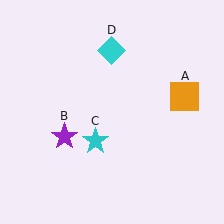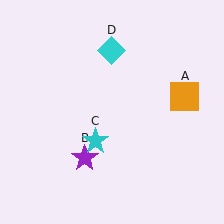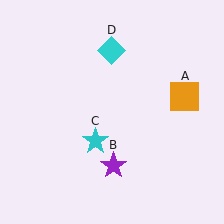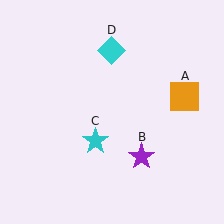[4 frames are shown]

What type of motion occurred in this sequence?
The purple star (object B) rotated counterclockwise around the center of the scene.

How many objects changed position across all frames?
1 object changed position: purple star (object B).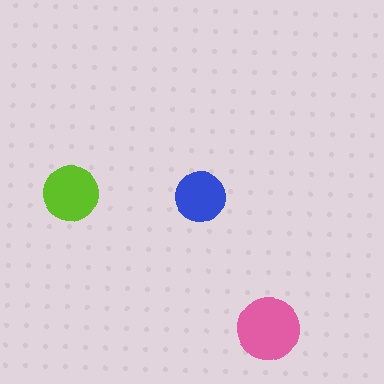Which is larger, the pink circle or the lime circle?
The pink one.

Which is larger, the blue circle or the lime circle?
The lime one.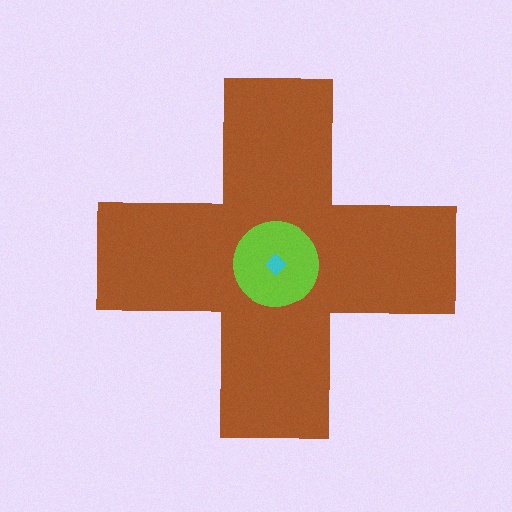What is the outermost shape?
The brown cross.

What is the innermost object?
The cyan diamond.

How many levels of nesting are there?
3.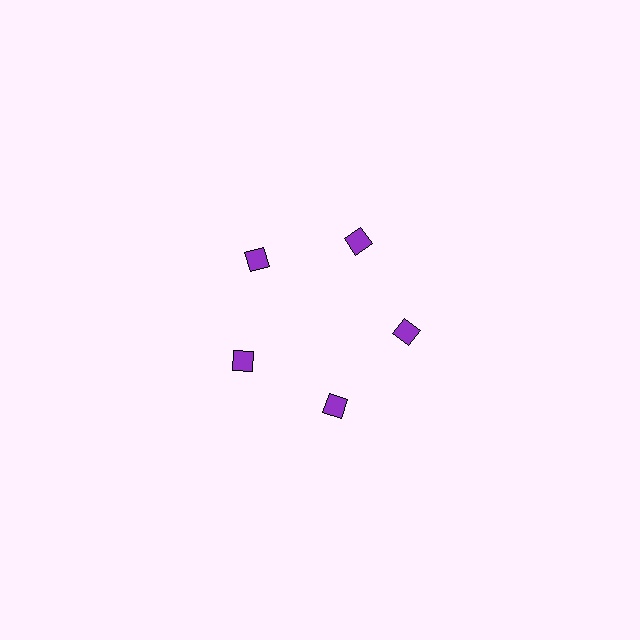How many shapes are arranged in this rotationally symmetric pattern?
There are 5 shapes, arranged in 5 groups of 1.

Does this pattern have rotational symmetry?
Yes, this pattern has 5-fold rotational symmetry. It looks the same after rotating 72 degrees around the center.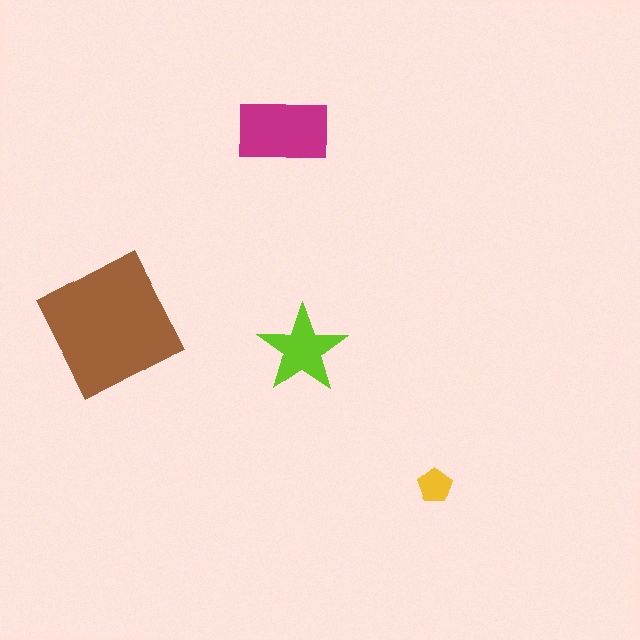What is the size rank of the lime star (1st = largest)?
3rd.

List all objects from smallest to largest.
The yellow pentagon, the lime star, the magenta rectangle, the brown square.